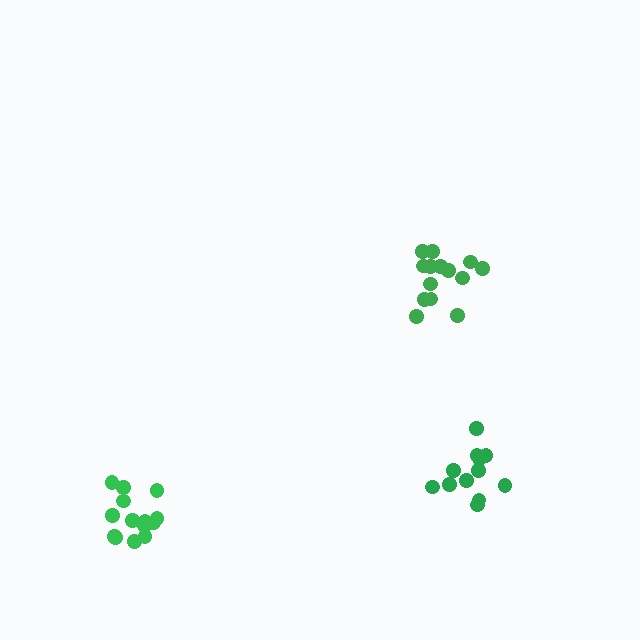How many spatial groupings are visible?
There are 3 spatial groupings.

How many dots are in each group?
Group 1: 14 dots, Group 2: 14 dots, Group 3: 12 dots (40 total).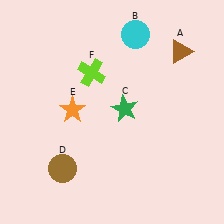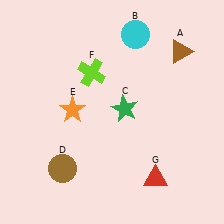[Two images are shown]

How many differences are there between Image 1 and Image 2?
There is 1 difference between the two images.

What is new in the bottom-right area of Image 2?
A red triangle (G) was added in the bottom-right area of Image 2.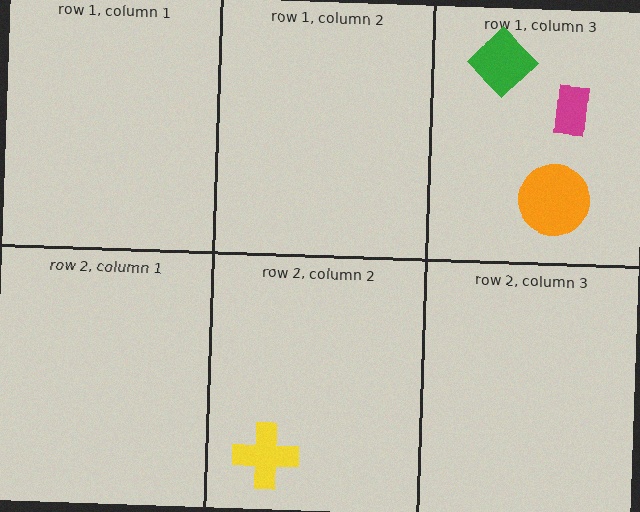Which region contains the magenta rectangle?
The row 1, column 3 region.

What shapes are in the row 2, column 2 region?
The yellow cross.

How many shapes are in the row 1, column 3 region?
3.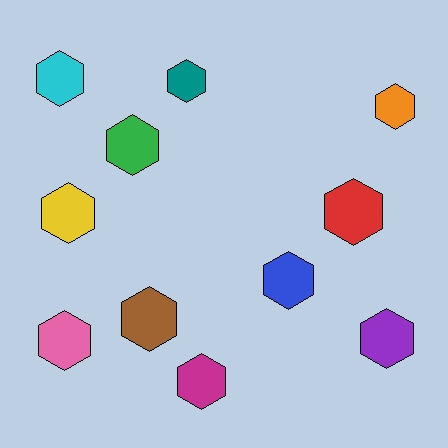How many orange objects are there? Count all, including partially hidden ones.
There is 1 orange object.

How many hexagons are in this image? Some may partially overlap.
There are 11 hexagons.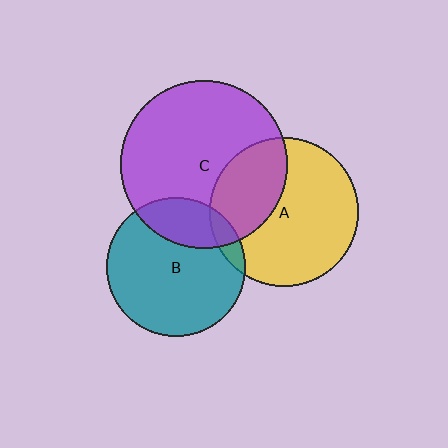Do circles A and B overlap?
Yes.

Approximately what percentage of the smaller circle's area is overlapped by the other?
Approximately 10%.